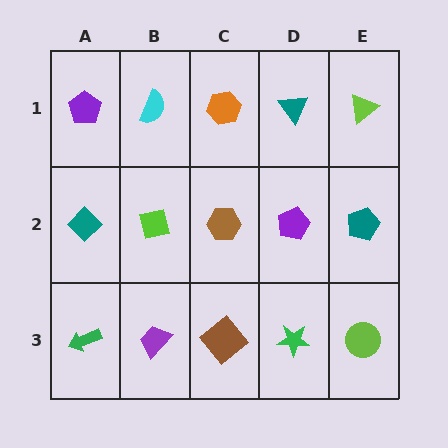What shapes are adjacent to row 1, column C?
A brown hexagon (row 2, column C), a cyan semicircle (row 1, column B), a teal triangle (row 1, column D).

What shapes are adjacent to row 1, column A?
A teal diamond (row 2, column A), a cyan semicircle (row 1, column B).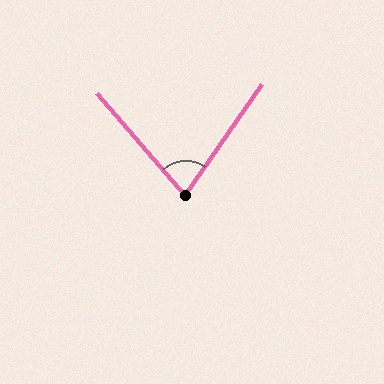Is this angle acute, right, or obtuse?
It is acute.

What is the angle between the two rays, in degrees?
Approximately 76 degrees.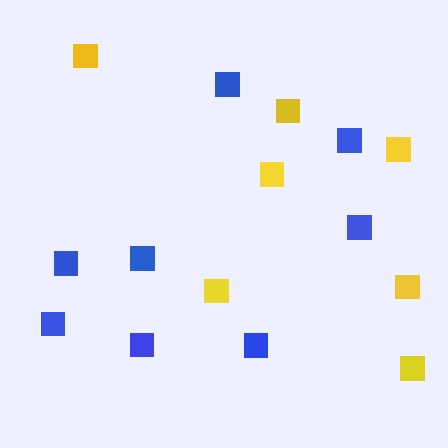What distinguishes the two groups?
There are 2 groups: one group of blue squares (8) and one group of yellow squares (7).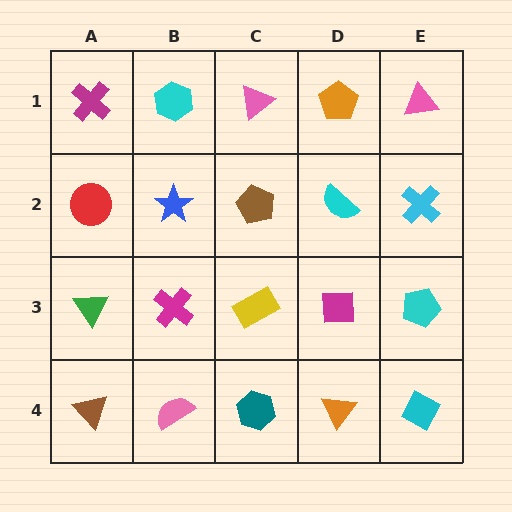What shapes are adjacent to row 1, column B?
A blue star (row 2, column B), a magenta cross (row 1, column A), a pink triangle (row 1, column C).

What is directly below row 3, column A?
A brown triangle.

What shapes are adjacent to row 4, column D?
A magenta square (row 3, column D), a teal hexagon (row 4, column C), a cyan diamond (row 4, column E).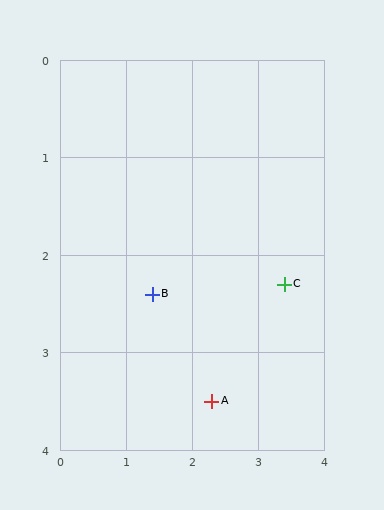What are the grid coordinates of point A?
Point A is at approximately (2.3, 3.5).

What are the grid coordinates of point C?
Point C is at approximately (3.4, 2.3).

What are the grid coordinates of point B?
Point B is at approximately (1.4, 2.4).